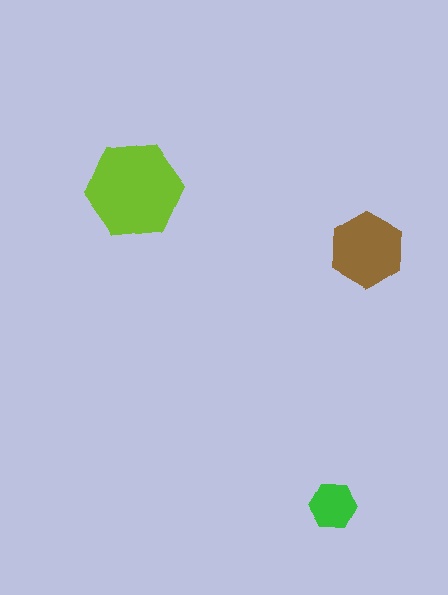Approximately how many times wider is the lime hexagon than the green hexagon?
About 2 times wider.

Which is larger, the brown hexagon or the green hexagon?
The brown one.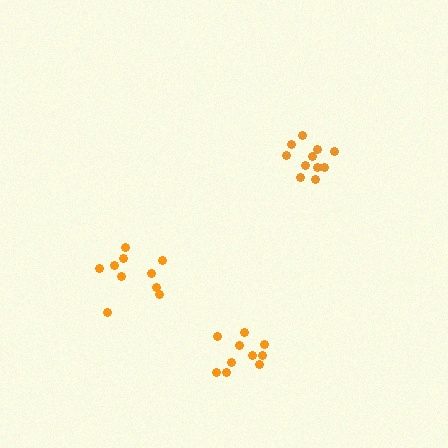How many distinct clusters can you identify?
There are 3 distinct clusters.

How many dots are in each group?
Group 1: 10 dots, Group 2: 11 dots, Group 3: 10 dots (31 total).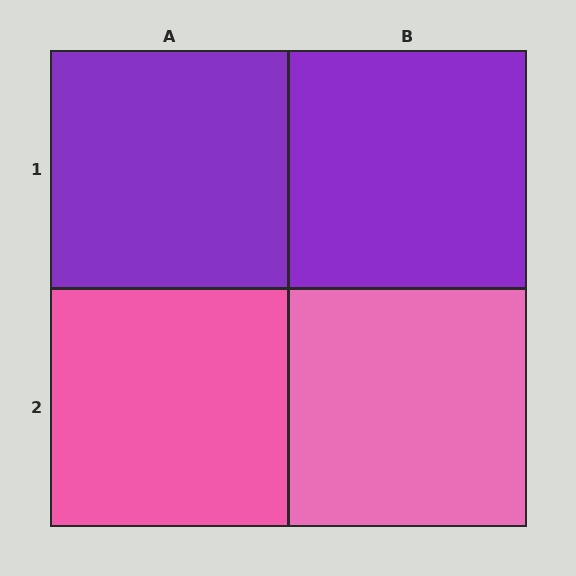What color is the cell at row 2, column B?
Pink.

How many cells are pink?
2 cells are pink.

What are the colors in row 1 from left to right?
Purple, purple.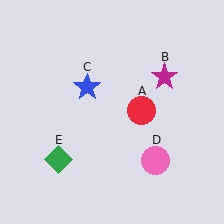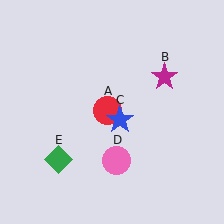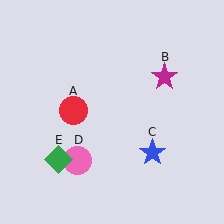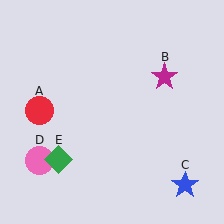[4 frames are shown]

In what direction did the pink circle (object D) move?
The pink circle (object D) moved left.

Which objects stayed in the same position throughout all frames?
Magenta star (object B) and green diamond (object E) remained stationary.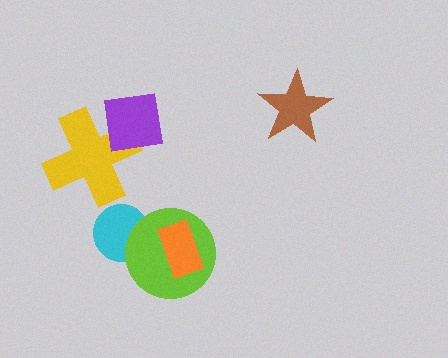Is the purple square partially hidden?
No, no other shape covers it.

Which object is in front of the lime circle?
The orange rectangle is in front of the lime circle.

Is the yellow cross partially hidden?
Yes, it is partially covered by another shape.